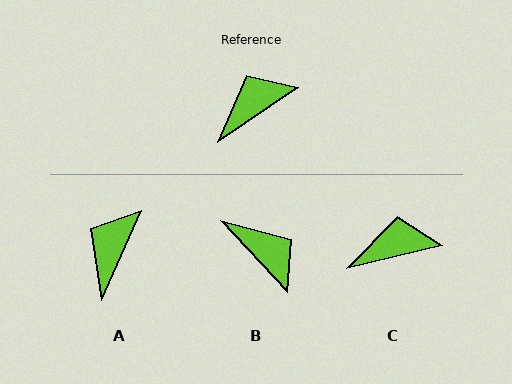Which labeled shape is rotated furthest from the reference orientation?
B, about 81 degrees away.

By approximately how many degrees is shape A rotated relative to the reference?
Approximately 33 degrees counter-clockwise.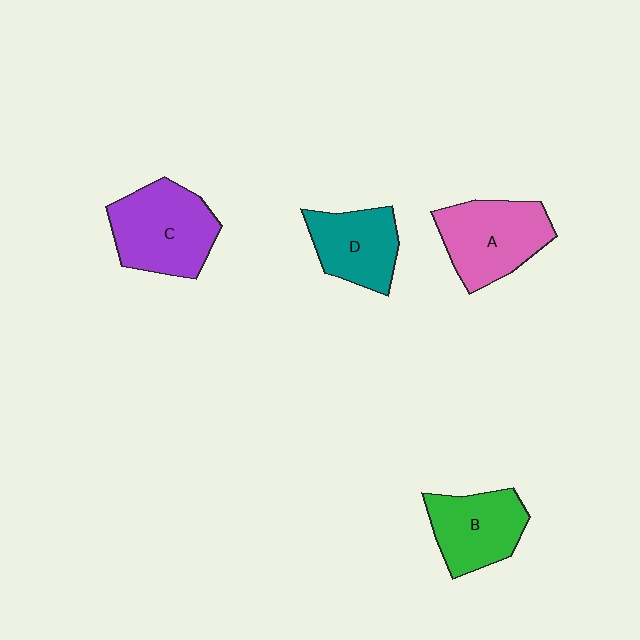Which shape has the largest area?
Shape C (purple).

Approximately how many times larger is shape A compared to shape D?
Approximately 1.3 times.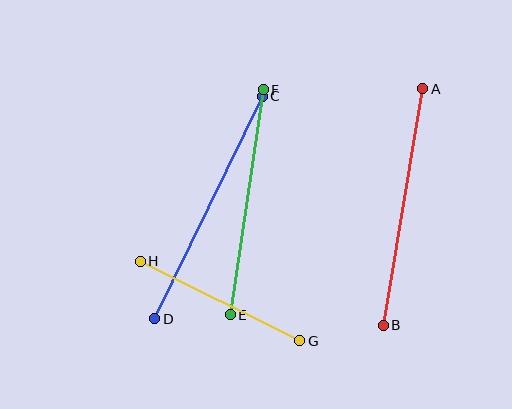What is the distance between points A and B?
The distance is approximately 240 pixels.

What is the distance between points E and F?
The distance is approximately 227 pixels.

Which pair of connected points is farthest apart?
Points C and D are farthest apart.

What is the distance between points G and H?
The distance is approximately 178 pixels.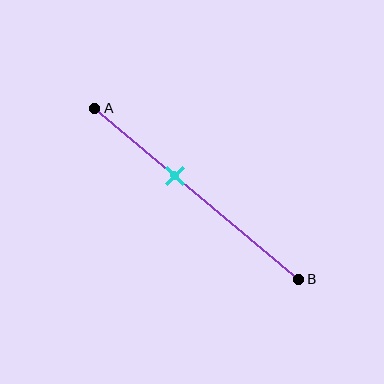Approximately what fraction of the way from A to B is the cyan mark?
The cyan mark is approximately 40% of the way from A to B.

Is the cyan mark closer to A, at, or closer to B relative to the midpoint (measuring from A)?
The cyan mark is closer to point A than the midpoint of segment AB.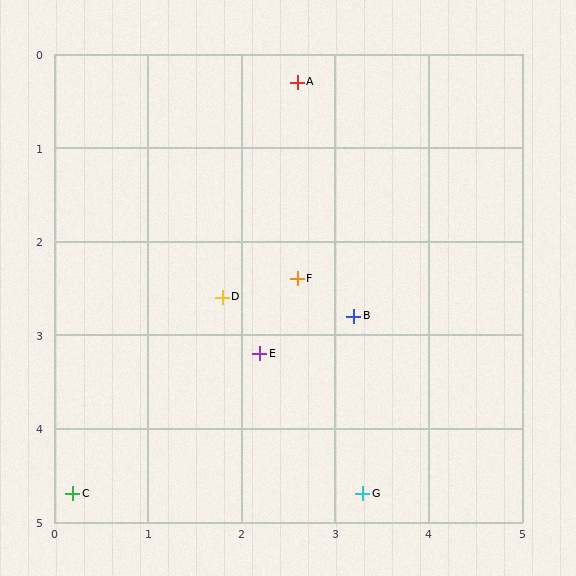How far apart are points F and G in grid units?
Points F and G are about 2.4 grid units apart.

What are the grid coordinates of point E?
Point E is at approximately (2.2, 3.2).